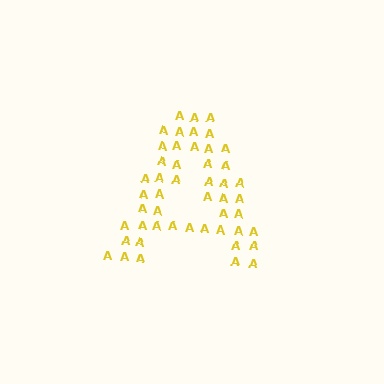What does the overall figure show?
The overall figure shows the letter A.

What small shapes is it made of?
It is made of small letter A's.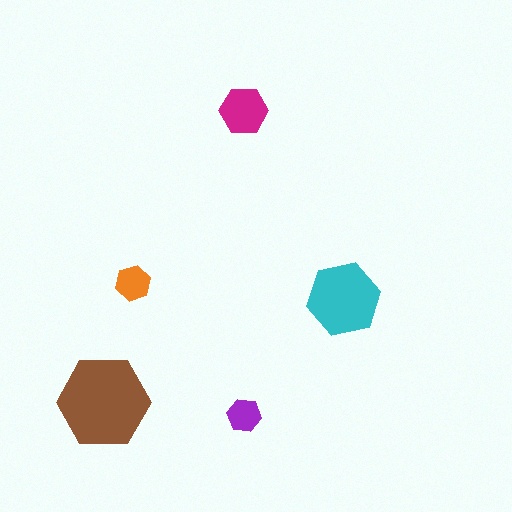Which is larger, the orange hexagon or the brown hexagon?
The brown one.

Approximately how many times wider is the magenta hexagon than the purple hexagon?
About 1.5 times wider.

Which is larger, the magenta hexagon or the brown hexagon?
The brown one.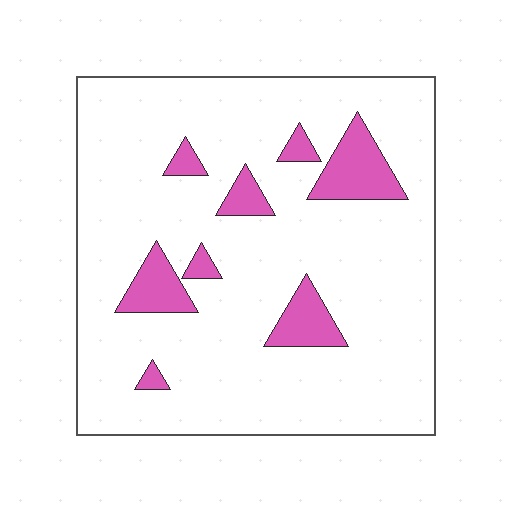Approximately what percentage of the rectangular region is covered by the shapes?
Approximately 10%.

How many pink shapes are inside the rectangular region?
8.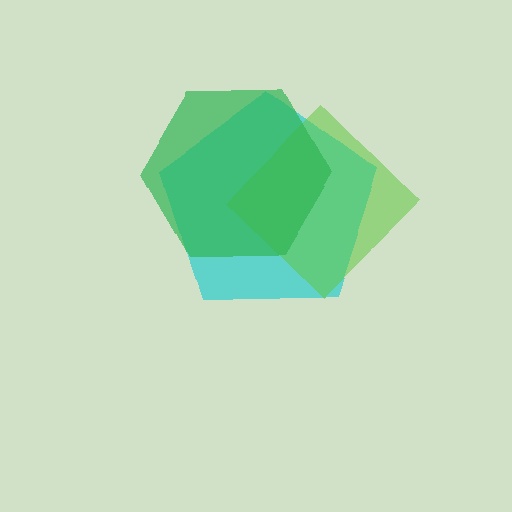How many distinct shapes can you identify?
There are 3 distinct shapes: a cyan pentagon, a lime diamond, a green hexagon.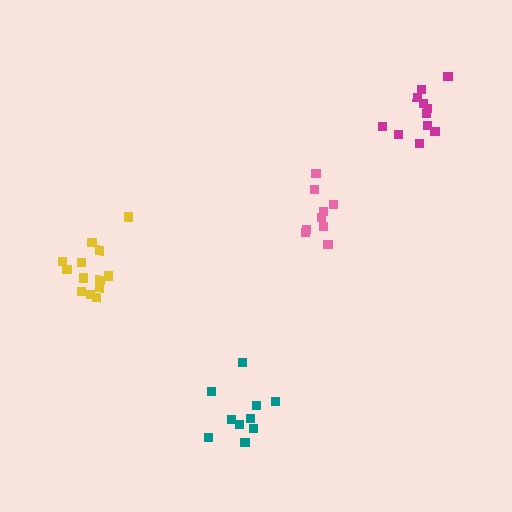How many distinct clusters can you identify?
There are 4 distinct clusters.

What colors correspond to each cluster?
The clusters are colored: magenta, pink, teal, yellow.